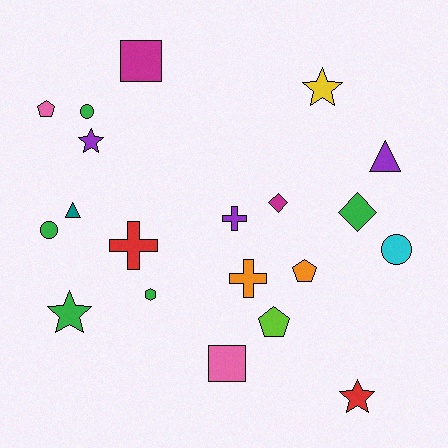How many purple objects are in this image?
There are 3 purple objects.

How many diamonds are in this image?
There are 2 diamonds.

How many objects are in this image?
There are 20 objects.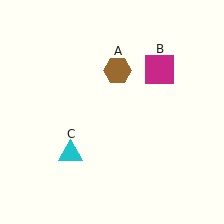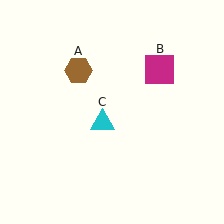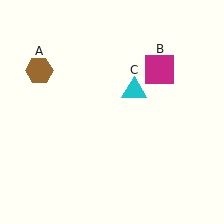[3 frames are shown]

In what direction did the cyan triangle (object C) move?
The cyan triangle (object C) moved up and to the right.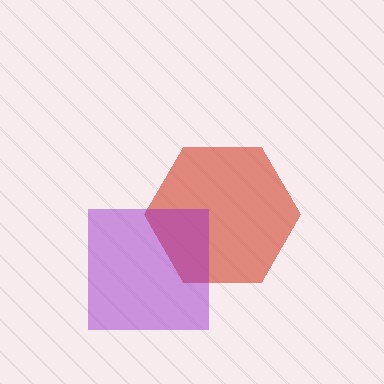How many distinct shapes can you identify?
There are 2 distinct shapes: a red hexagon, a purple square.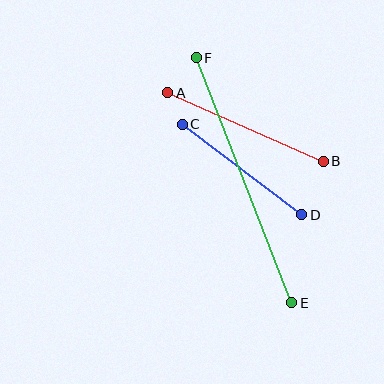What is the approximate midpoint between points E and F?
The midpoint is at approximately (244, 180) pixels.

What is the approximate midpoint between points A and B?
The midpoint is at approximately (245, 127) pixels.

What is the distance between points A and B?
The distance is approximately 170 pixels.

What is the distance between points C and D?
The distance is approximately 150 pixels.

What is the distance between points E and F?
The distance is approximately 263 pixels.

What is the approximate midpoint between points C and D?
The midpoint is at approximately (242, 170) pixels.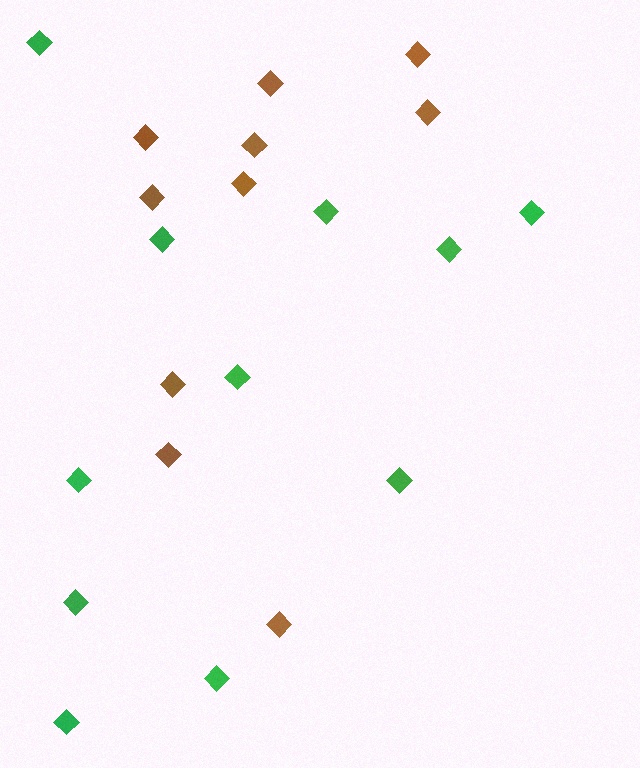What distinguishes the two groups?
There are 2 groups: one group of green diamonds (11) and one group of brown diamonds (10).